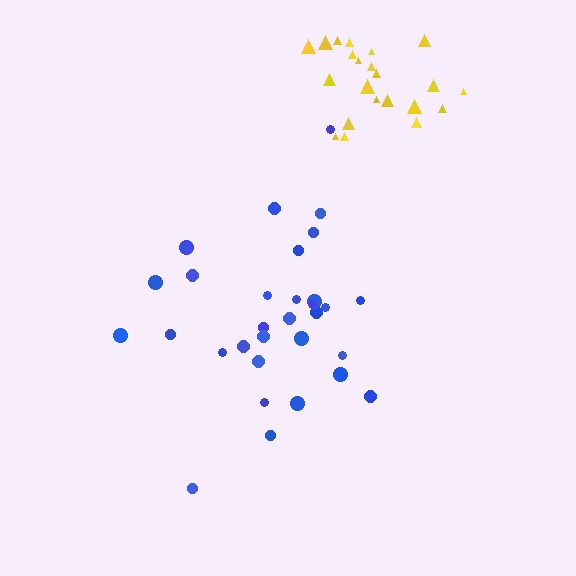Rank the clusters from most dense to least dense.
yellow, blue.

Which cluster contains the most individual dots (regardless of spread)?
Blue (31).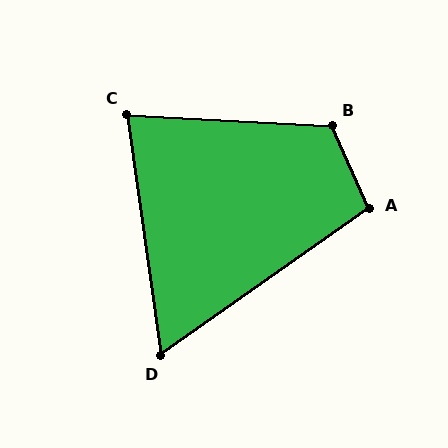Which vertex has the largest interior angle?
B, at approximately 117 degrees.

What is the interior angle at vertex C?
Approximately 79 degrees (acute).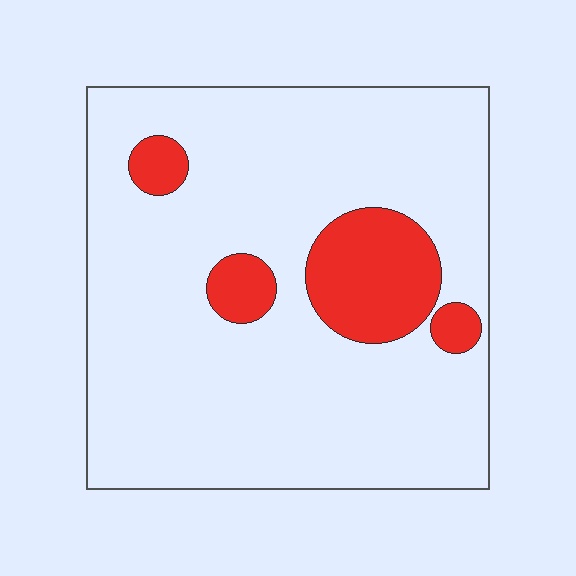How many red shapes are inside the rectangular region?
4.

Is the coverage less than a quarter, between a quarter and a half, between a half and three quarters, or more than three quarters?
Less than a quarter.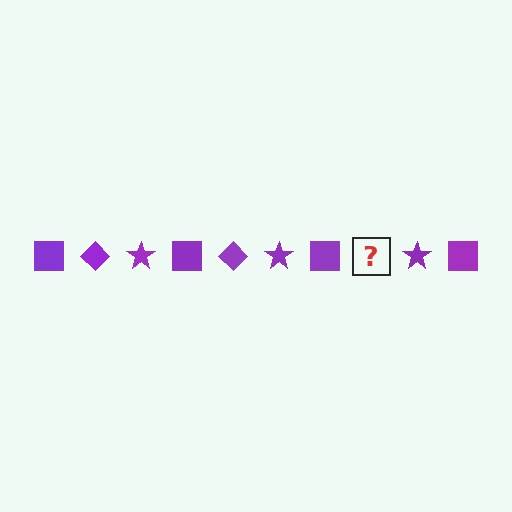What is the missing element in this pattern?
The missing element is a purple diamond.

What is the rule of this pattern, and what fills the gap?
The rule is that the pattern cycles through square, diamond, star shapes in purple. The gap should be filled with a purple diamond.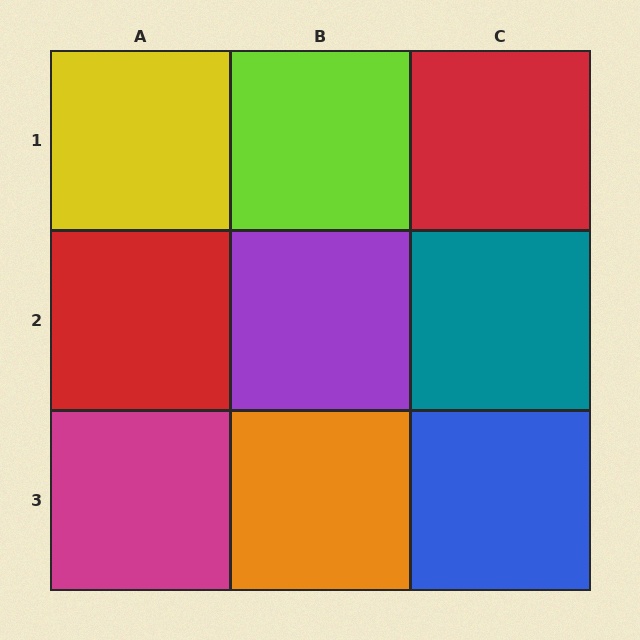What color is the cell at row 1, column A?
Yellow.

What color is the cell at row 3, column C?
Blue.